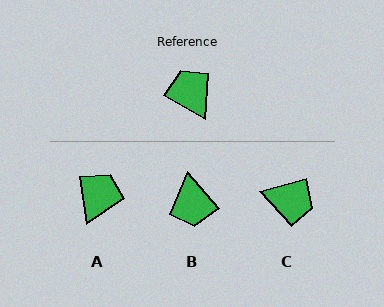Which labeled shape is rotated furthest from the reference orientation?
B, about 160 degrees away.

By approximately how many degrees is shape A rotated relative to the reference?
Approximately 52 degrees clockwise.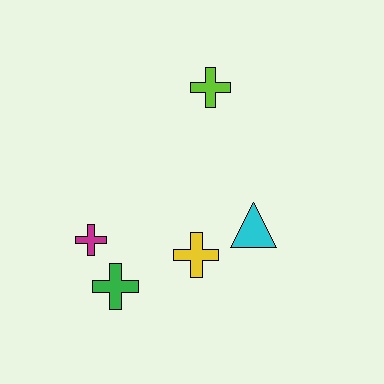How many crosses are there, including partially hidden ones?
There are 4 crosses.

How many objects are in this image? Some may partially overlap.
There are 5 objects.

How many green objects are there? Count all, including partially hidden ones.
There is 1 green object.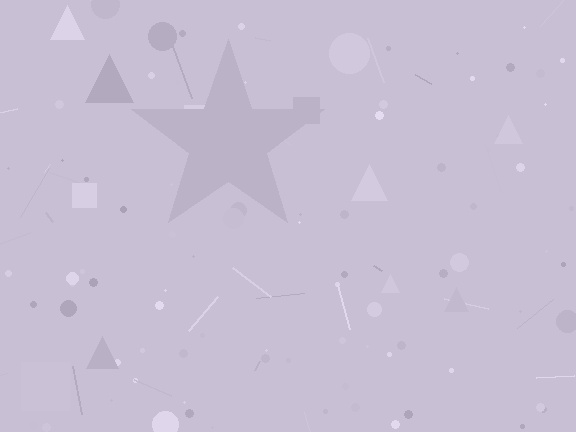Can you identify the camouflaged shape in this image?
The camouflaged shape is a star.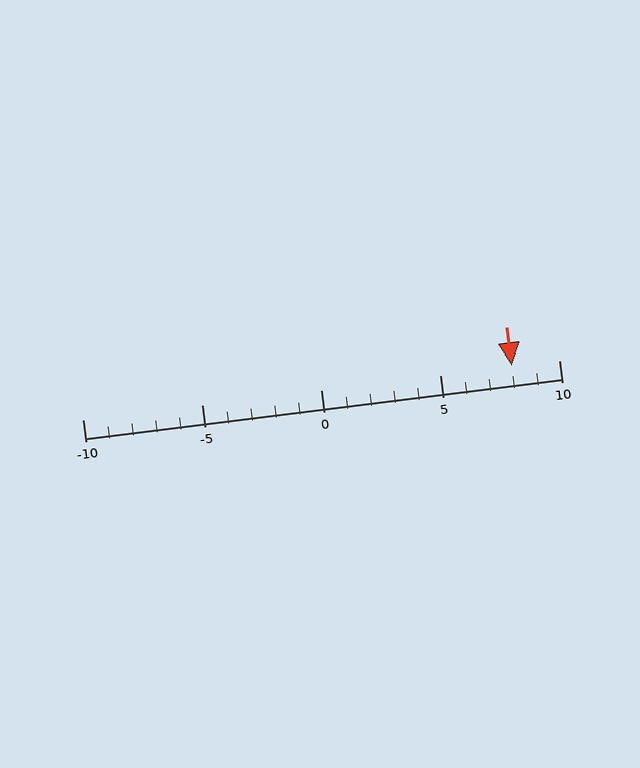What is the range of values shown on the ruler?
The ruler shows values from -10 to 10.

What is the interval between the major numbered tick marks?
The major tick marks are spaced 5 units apart.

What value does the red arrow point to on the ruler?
The red arrow points to approximately 8.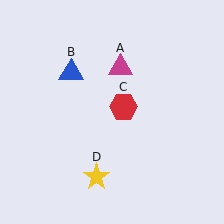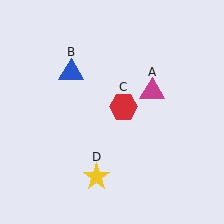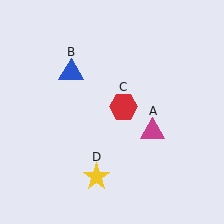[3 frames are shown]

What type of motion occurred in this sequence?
The magenta triangle (object A) rotated clockwise around the center of the scene.